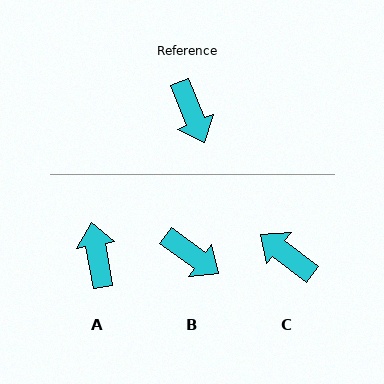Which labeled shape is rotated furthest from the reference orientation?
A, about 168 degrees away.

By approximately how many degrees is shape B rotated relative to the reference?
Approximately 32 degrees counter-clockwise.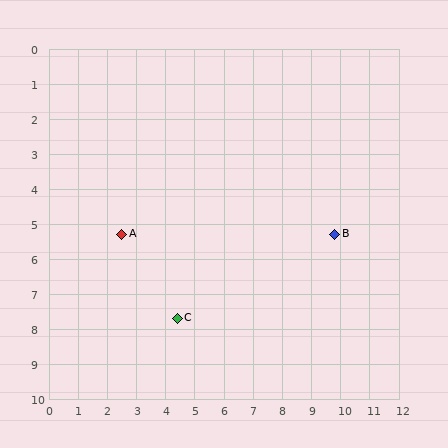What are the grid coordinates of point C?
Point C is at approximately (4.4, 7.7).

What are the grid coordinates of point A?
Point A is at approximately (2.5, 5.3).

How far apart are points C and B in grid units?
Points C and B are about 5.9 grid units apart.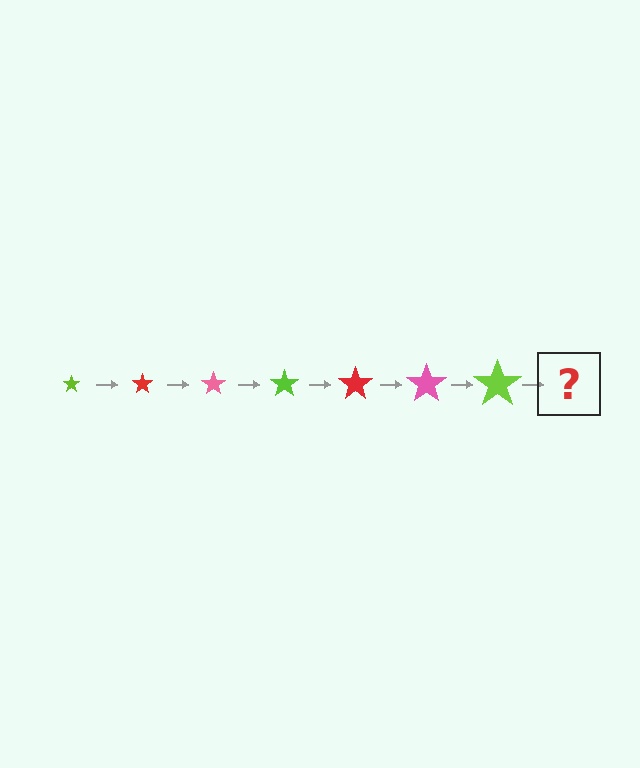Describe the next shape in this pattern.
It should be a red star, larger than the previous one.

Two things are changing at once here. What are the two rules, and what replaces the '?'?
The two rules are that the star grows larger each step and the color cycles through lime, red, and pink. The '?' should be a red star, larger than the previous one.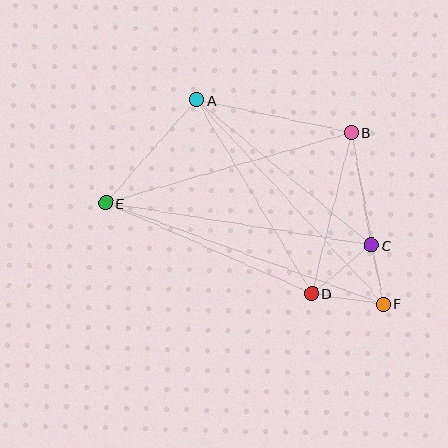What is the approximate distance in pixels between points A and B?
The distance between A and B is approximately 158 pixels.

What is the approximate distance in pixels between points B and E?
The distance between B and E is approximately 255 pixels.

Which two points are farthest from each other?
Points E and F are farthest from each other.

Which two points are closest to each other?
Points C and F are closest to each other.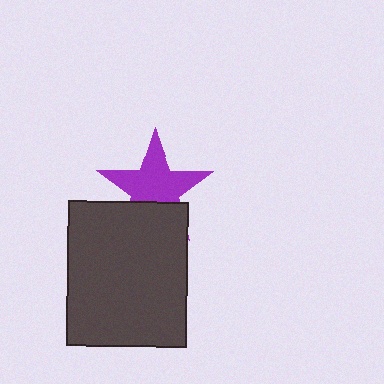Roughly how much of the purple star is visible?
Most of it is visible (roughly 66%).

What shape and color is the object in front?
The object in front is a dark gray rectangle.